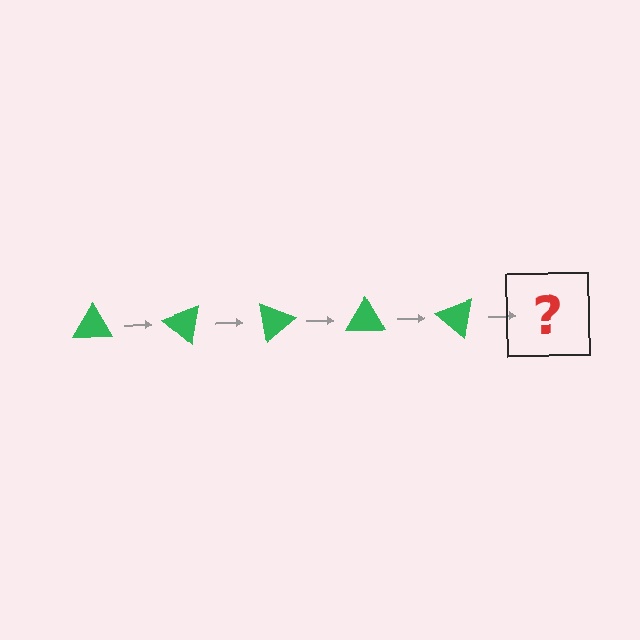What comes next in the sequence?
The next element should be a green triangle rotated 200 degrees.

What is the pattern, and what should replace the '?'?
The pattern is that the triangle rotates 40 degrees each step. The '?' should be a green triangle rotated 200 degrees.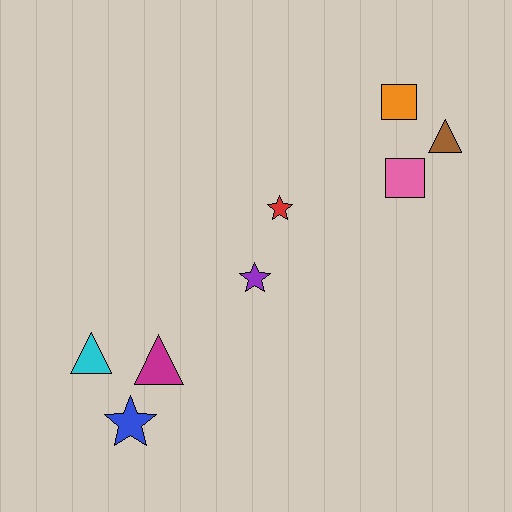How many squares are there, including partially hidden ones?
There are 2 squares.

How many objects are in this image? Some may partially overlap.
There are 8 objects.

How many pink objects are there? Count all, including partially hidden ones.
There is 1 pink object.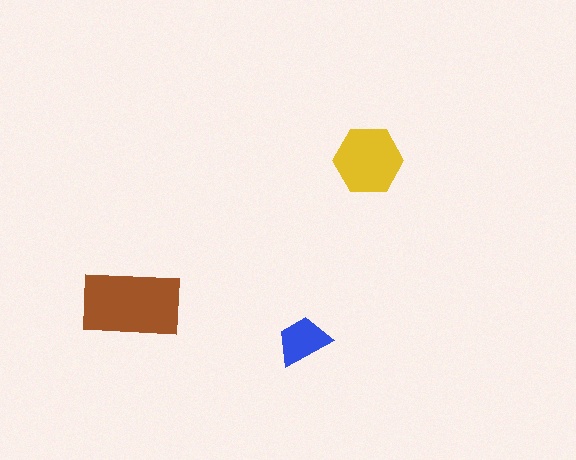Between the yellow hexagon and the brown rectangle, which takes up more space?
The brown rectangle.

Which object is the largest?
The brown rectangle.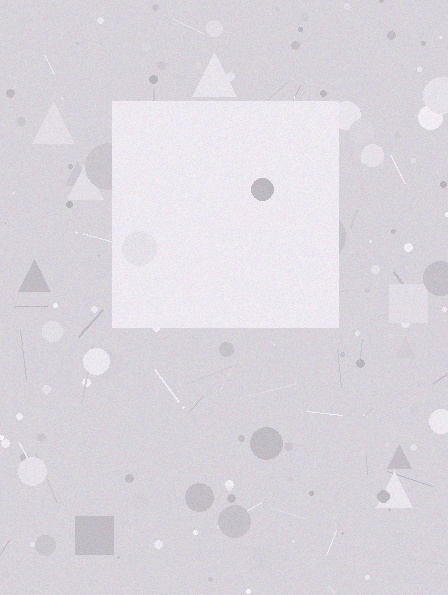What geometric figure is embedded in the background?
A square is embedded in the background.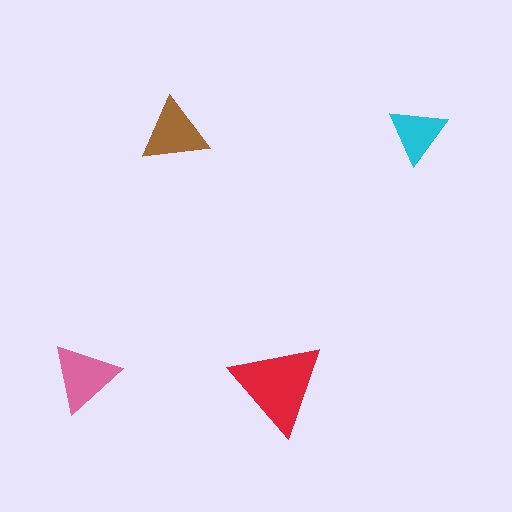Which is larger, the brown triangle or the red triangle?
The red one.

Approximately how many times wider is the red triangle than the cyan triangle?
About 1.5 times wider.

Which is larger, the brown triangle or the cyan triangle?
The brown one.